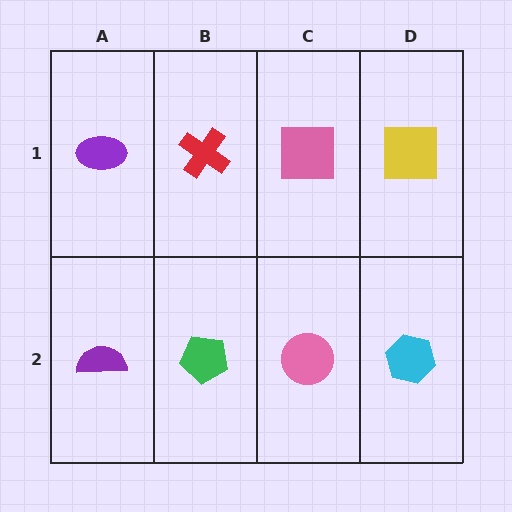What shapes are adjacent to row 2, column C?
A pink square (row 1, column C), a green pentagon (row 2, column B), a cyan hexagon (row 2, column D).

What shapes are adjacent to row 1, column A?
A purple semicircle (row 2, column A), a red cross (row 1, column B).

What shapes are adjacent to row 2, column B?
A red cross (row 1, column B), a purple semicircle (row 2, column A), a pink circle (row 2, column C).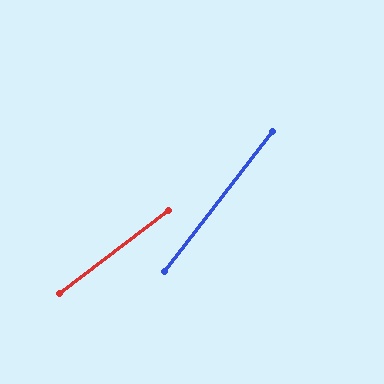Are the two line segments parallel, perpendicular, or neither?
Neither parallel nor perpendicular — they differ by about 15°.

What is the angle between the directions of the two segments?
Approximately 15 degrees.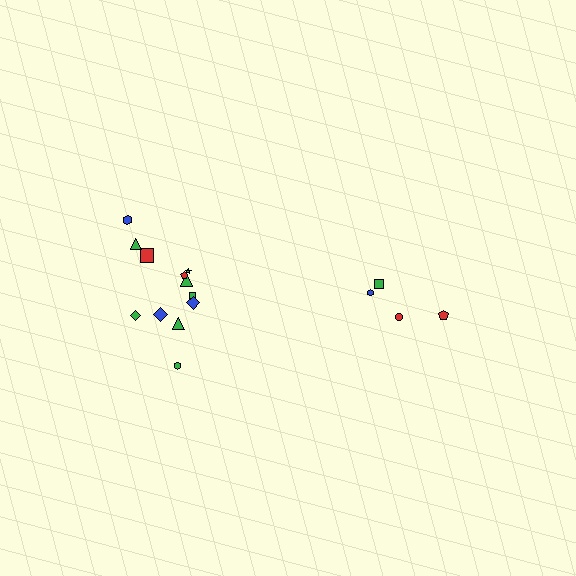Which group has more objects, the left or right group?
The left group.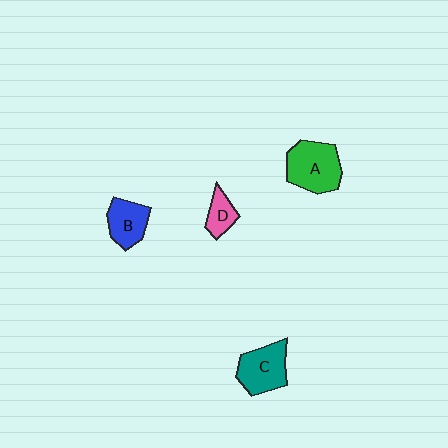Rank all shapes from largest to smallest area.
From largest to smallest: A (green), C (teal), B (blue), D (pink).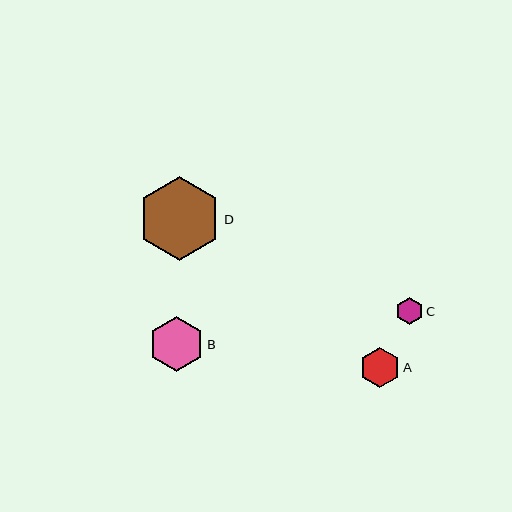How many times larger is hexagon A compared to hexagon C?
Hexagon A is approximately 1.5 times the size of hexagon C.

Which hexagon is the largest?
Hexagon D is the largest with a size of approximately 83 pixels.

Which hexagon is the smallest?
Hexagon C is the smallest with a size of approximately 27 pixels.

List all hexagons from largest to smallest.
From largest to smallest: D, B, A, C.